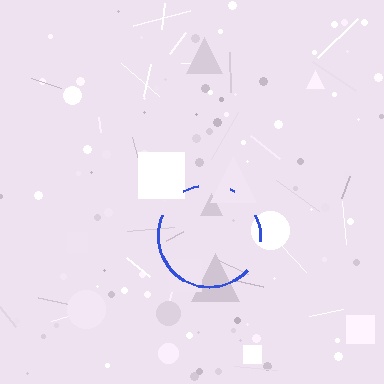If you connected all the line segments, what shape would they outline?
They would outline a circle.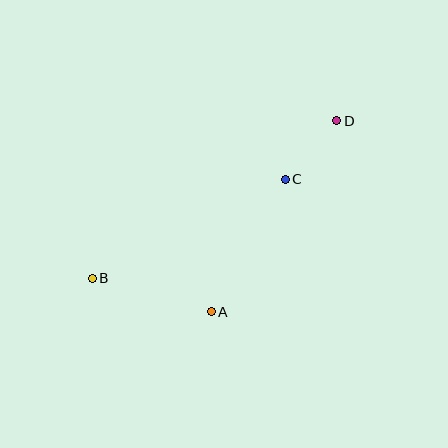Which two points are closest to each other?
Points C and D are closest to each other.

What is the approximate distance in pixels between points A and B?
The distance between A and B is approximately 124 pixels.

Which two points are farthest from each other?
Points B and D are farthest from each other.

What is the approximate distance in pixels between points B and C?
The distance between B and C is approximately 217 pixels.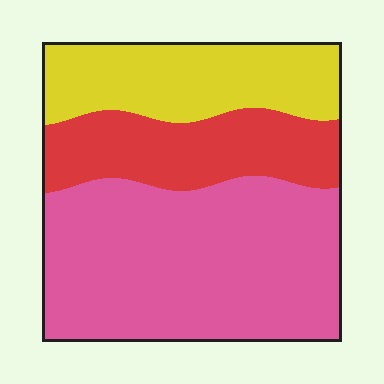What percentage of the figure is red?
Red takes up between a sixth and a third of the figure.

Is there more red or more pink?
Pink.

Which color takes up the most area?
Pink, at roughly 55%.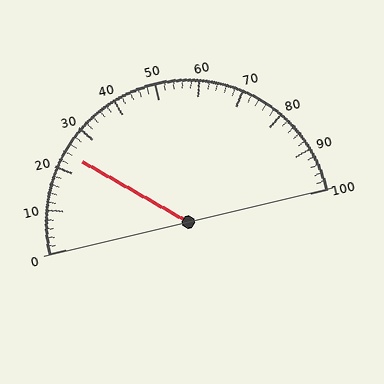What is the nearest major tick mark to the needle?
The nearest major tick mark is 20.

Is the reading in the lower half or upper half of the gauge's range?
The reading is in the lower half of the range (0 to 100).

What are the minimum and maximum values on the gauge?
The gauge ranges from 0 to 100.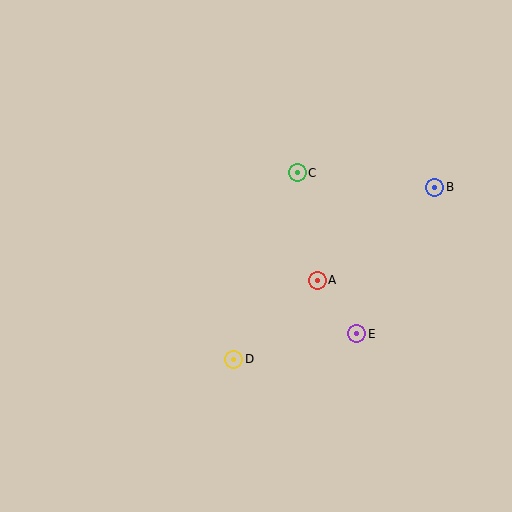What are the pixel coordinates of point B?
Point B is at (435, 187).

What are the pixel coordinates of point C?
Point C is at (297, 173).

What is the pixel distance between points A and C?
The distance between A and C is 109 pixels.